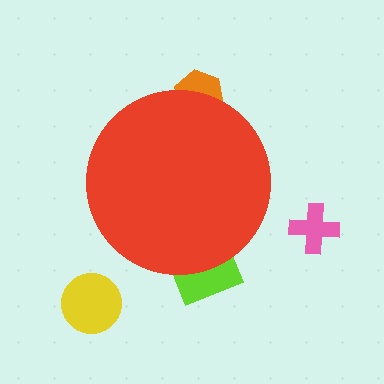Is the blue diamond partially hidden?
Yes, the blue diamond is partially hidden behind the red circle.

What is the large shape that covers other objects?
A red circle.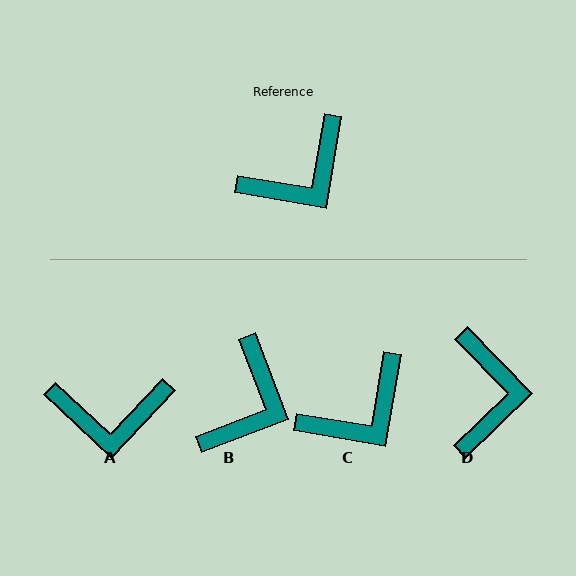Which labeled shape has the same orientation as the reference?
C.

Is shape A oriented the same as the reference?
No, it is off by about 33 degrees.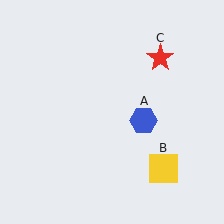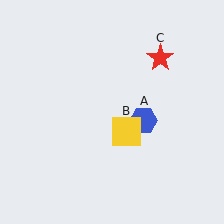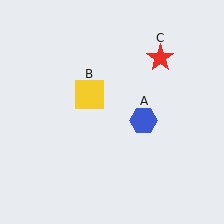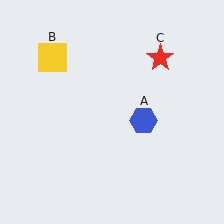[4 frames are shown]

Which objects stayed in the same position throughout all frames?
Blue hexagon (object A) and red star (object C) remained stationary.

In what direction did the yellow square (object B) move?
The yellow square (object B) moved up and to the left.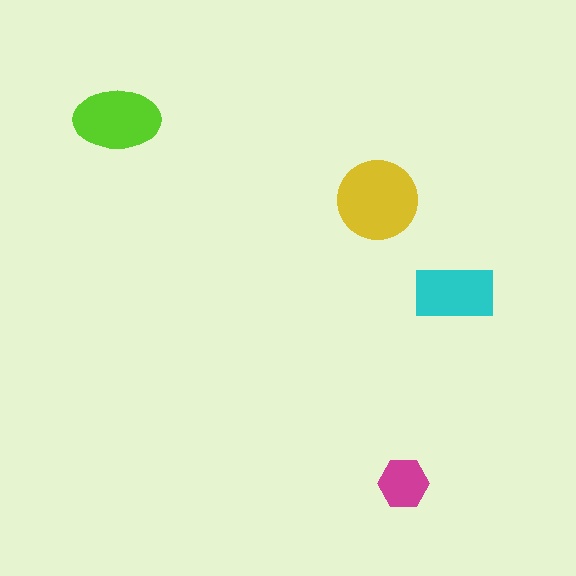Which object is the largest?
The yellow circle.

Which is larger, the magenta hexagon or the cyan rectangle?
The cyan rectangle.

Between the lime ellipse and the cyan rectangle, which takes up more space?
The lime ellipse.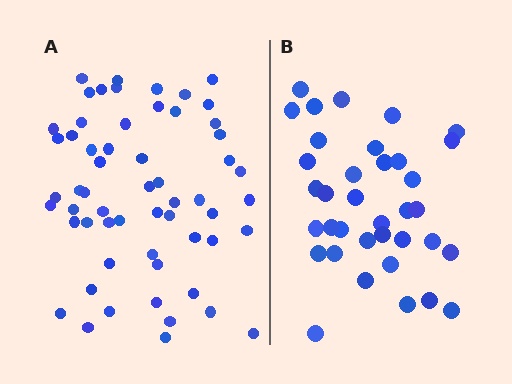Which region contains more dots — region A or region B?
Region A (the left region) has more dots.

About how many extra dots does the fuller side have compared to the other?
Region A has approximately 20 more dots than region B.